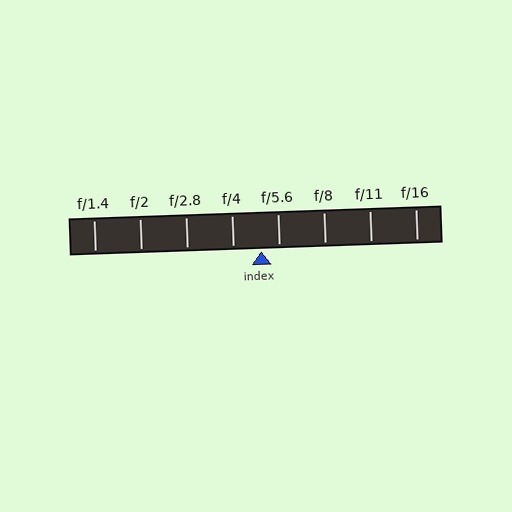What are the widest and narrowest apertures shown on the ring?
The widest aperture shown is f/1.4 and the narrowest is f/16.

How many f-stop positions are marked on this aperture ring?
There are 8 f-stop positions marked.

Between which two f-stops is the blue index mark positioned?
The index mark is between f/4 and f/5.6.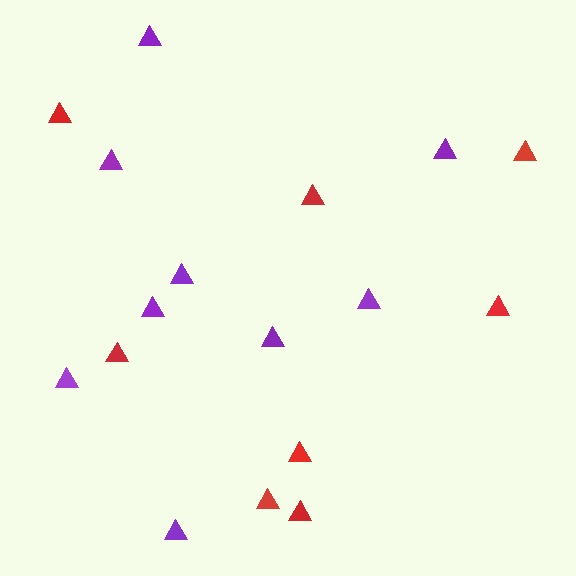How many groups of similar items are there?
There are 2 groups: one group of red triangles (8) and one group of purple triangles (9).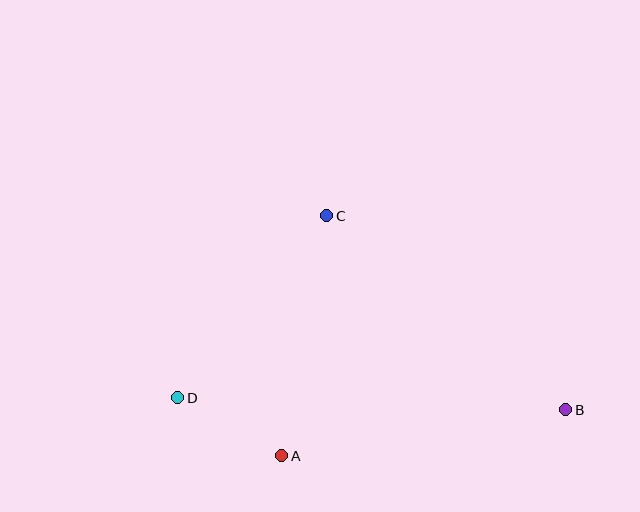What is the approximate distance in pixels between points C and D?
The distance between C and D is approximately 235 pixels.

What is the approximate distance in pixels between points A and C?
The distance between A and C is approximately 244 pixels.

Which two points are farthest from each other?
Points B and D are farthest from each other.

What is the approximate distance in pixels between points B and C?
The distance between B and C is approximately 308 pixels.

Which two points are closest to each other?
Points A and D are closest to each other.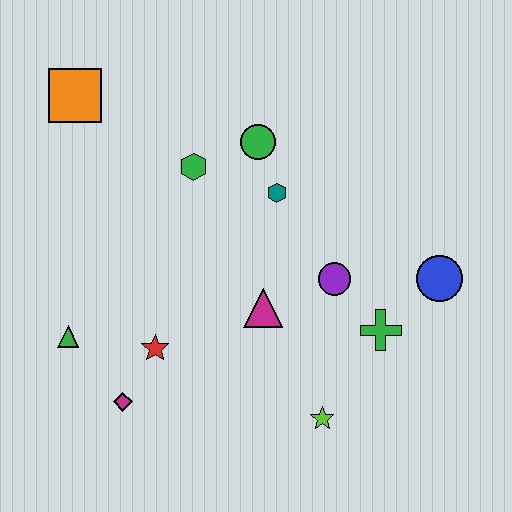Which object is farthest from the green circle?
The magenta diamond is farthest from the green circle.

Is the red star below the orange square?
Yes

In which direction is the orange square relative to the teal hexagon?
The orange square is to the left of the teal hexagon.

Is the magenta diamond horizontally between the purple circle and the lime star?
No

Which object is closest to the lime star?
The green cross is closest to the lime star.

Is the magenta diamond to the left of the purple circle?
Yes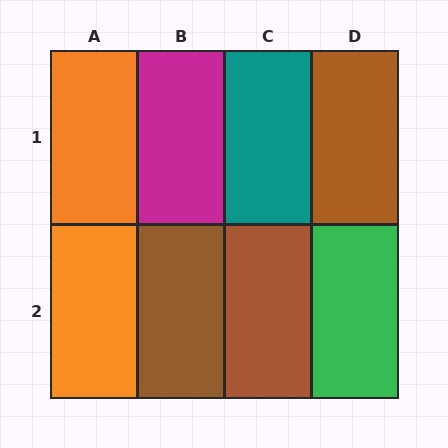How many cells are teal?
1 cell is teal.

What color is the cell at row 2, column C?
Brown.